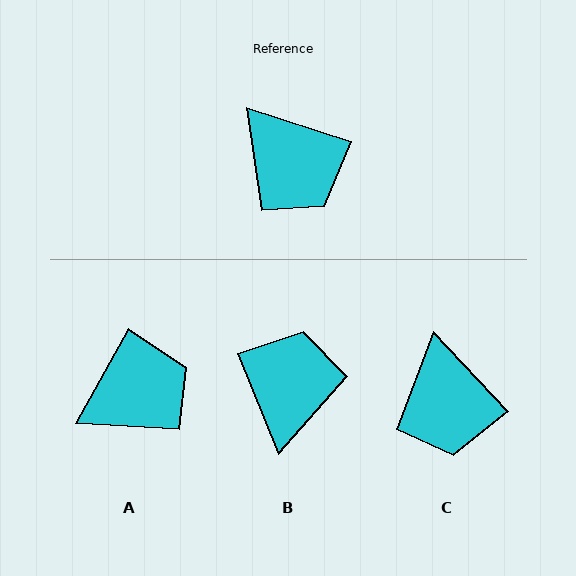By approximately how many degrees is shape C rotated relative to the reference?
Approximately 29 degrees clockwise.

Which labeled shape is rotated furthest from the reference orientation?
B, about 130 degrees away.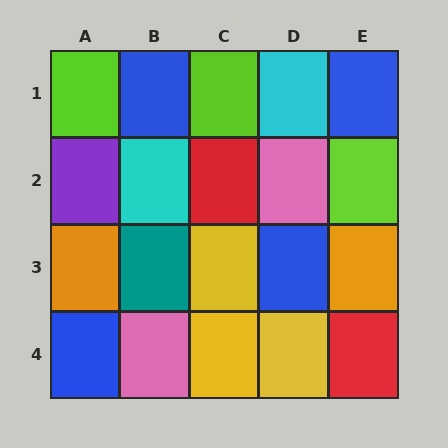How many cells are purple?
1 cell is purple.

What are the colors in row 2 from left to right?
Purple, cyan, red, pink, lime.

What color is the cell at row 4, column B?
Pink.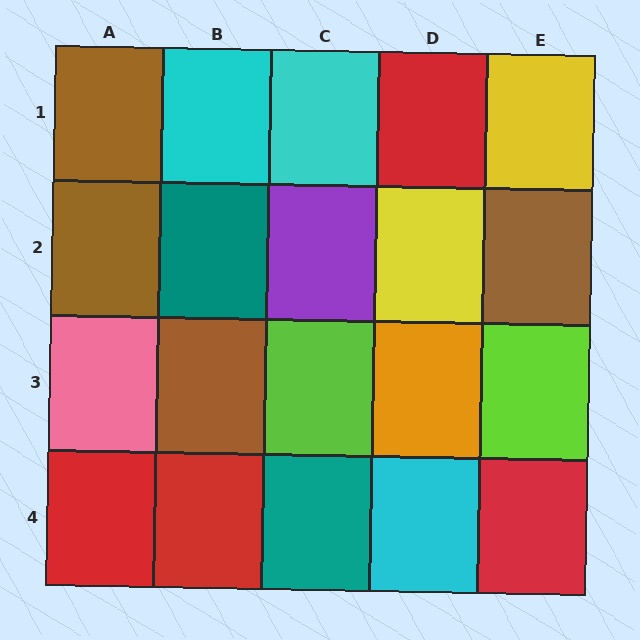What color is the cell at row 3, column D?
Orange.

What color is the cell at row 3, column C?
Lime.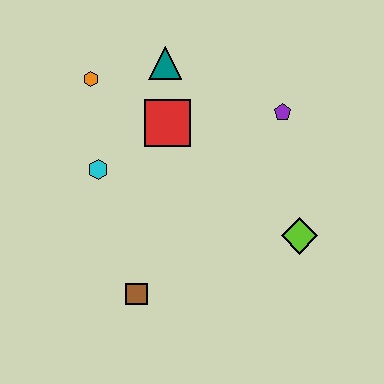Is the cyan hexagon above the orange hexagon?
No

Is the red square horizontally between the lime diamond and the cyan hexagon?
Yes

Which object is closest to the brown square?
The cyan hexagon is closest to the brown square.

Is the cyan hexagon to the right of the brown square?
No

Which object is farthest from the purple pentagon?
The brown square is farthest from the purple pentagon.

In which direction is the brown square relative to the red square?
The brown square is below the red square.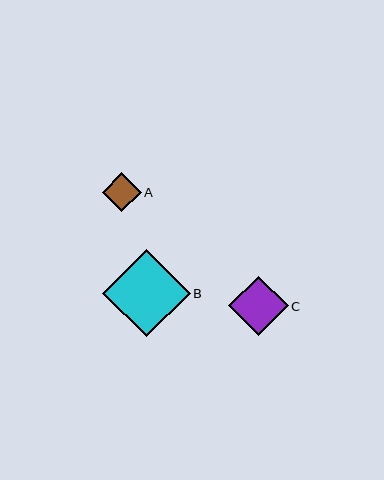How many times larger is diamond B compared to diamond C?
Diamond B is approximately 1.5 times the size of diamond C.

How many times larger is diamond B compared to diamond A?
Diamond B is approximately 2.3 times the size of diamond A.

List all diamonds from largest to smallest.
From largest to smallest: B, C, A.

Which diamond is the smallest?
Diamond A is the smallest with a size of approximately 39 pixels.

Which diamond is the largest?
Diamond B is the largest with a size of approximately 88 pixels.